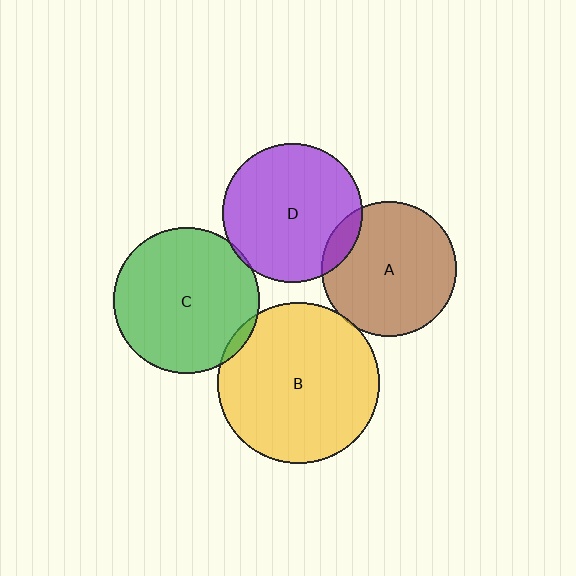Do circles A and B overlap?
Yes.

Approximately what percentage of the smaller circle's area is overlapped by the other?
Approximately 5%.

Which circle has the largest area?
Circle B (yellow).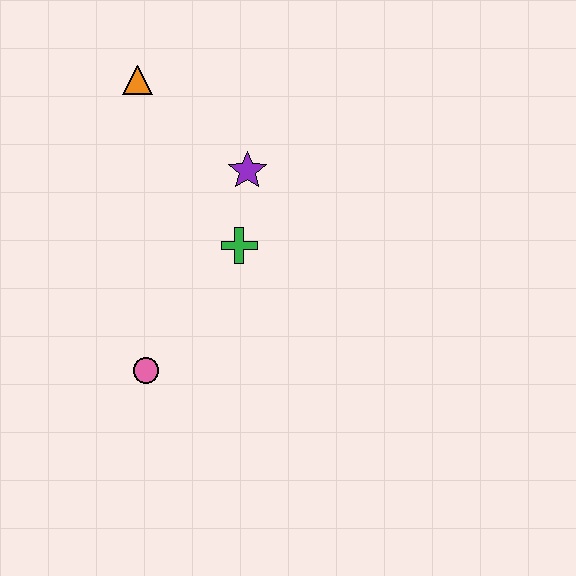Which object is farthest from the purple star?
The pink circle is farthest from the purple star.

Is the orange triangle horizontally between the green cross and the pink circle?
No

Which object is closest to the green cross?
The purple star is closest to the green cross.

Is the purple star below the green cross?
No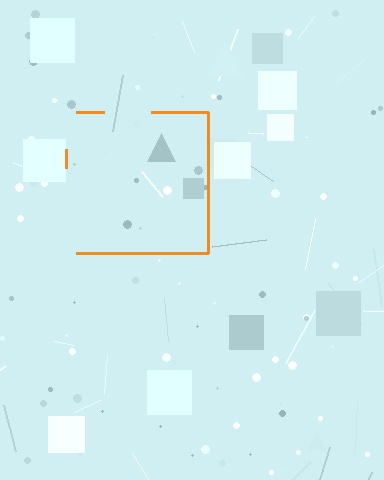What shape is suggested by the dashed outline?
The dashed outline suggests a square.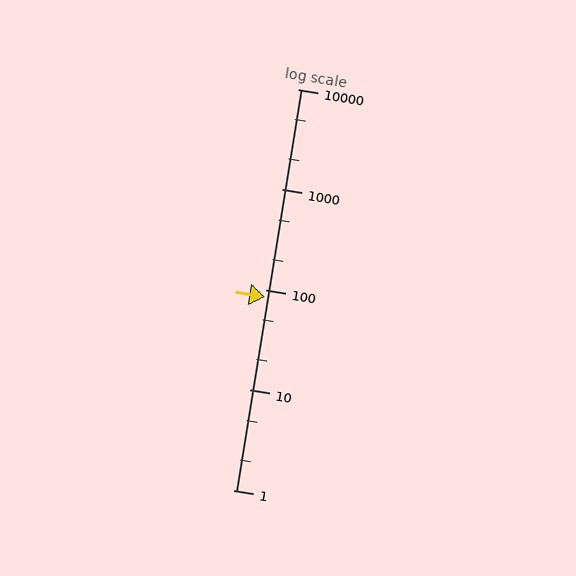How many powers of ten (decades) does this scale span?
The scale spans 4 decades, from 1 to 10000.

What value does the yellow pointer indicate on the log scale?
The pointer indicates approximately 84.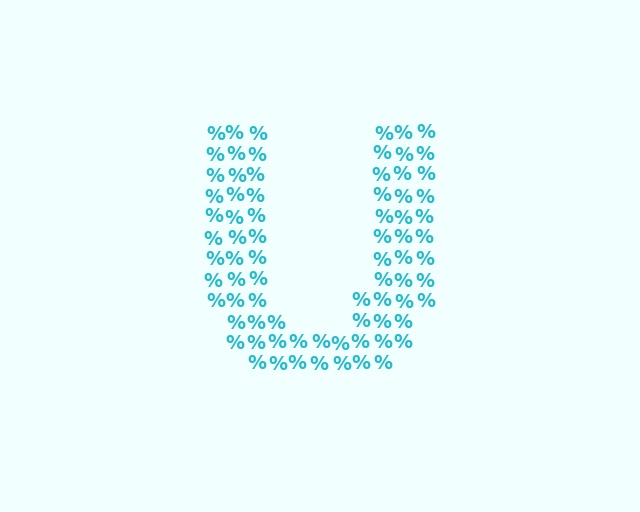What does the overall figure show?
The overall figure shows the letter U.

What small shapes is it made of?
It is made of small percent signs.